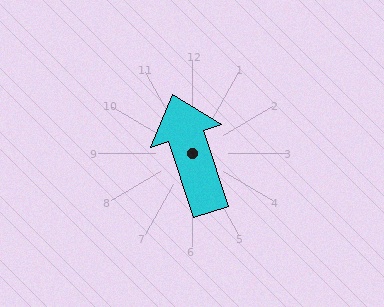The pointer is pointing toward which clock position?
Roughly 11 o'clock.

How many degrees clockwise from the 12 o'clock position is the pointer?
Approximately 342 degrees.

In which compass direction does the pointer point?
North.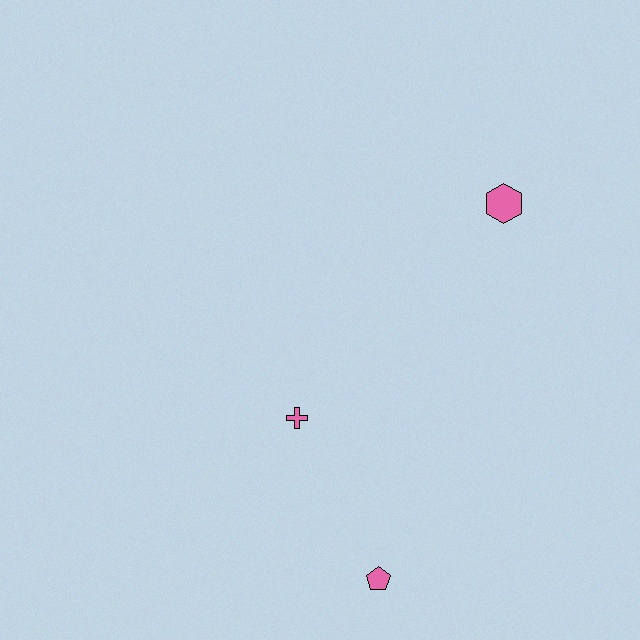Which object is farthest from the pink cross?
The pink hexagon is farthest from the pink cross.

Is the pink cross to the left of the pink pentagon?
Yes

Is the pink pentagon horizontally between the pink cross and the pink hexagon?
Yes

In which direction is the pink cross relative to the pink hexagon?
The pink cross is below the pink hexagon.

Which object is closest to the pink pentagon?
The pink cross is closest to the pink pentagon.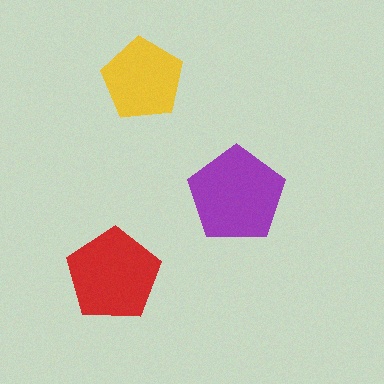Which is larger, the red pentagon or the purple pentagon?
The purple one.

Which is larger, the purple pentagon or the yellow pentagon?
The purple one.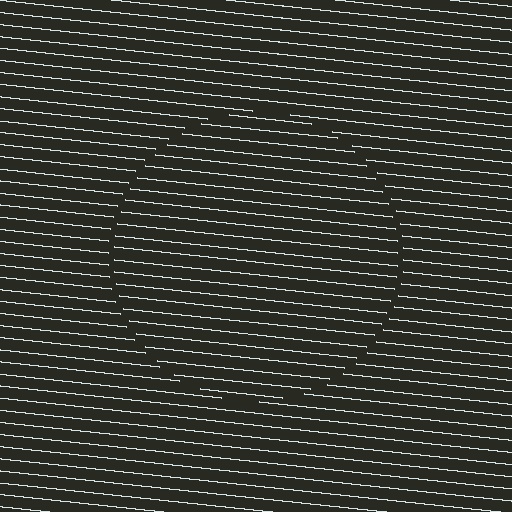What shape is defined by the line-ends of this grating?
An illusory circle. The interior of the shape contains the same grating, shifted by half a period — the contour is defined by the phase discontinuity where line-ends from the inner and outer gratings abut.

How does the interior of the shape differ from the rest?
The interior of the shape contains the same grating, shifted by half a period — the contour is defined by the phase discontinuity where line-ends from the inner and outer gratings abut.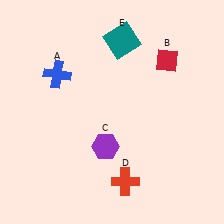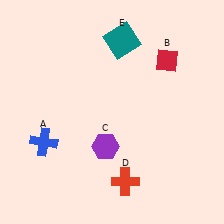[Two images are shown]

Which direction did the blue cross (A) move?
The blue cross (A) moved down.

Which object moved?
The blue cross (A) moved down.